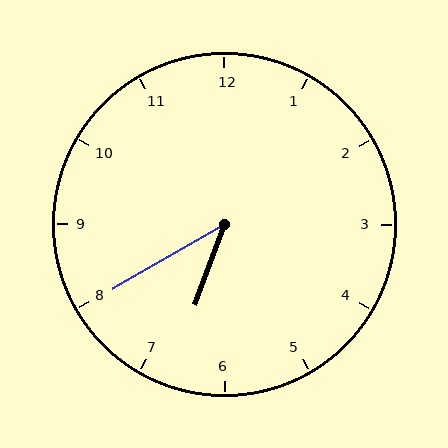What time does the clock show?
6:40.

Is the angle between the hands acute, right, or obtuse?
It is acute.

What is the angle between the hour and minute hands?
Approximately 40 degrees.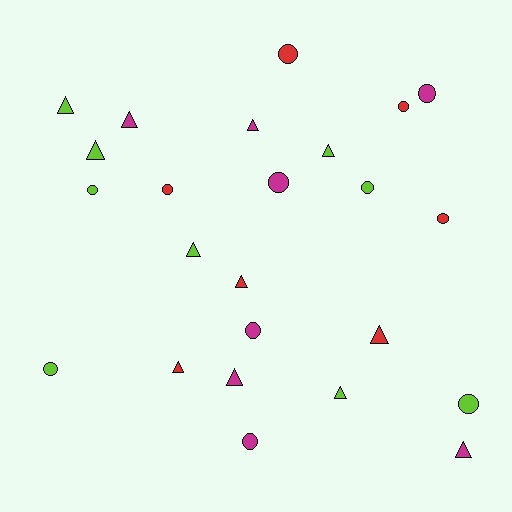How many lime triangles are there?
There are 5 lime triangles.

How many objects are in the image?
There are 24 objects.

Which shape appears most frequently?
Triangle, with 12 objects.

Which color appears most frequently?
Lime, with 9 objects.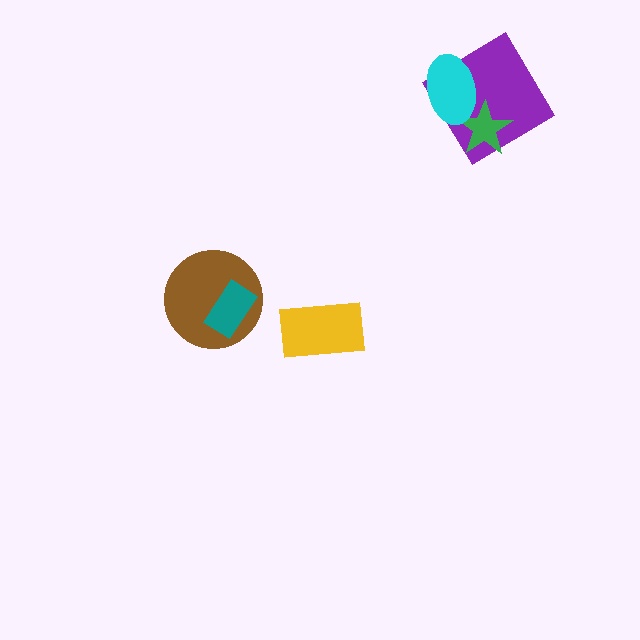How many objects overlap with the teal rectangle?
1 object overlaps with the teal rectangle.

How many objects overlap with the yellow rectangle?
0 objects overlap with the yellow rectangle.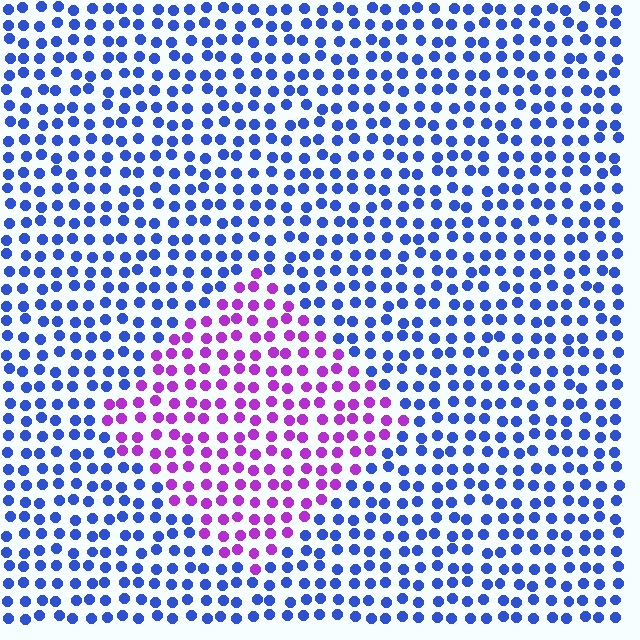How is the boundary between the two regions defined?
The boundary is defined purely by a slight shift in hue (about 63 degrees). Spacing, size, and orientation are identical on both sides.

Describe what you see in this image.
The image is filled with small blue elements in a uniform arrangement. A diamond-shaped region is visible where the elements are tinted to a slightly different hue, forming a subtle color boundary.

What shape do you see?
I see a diamond.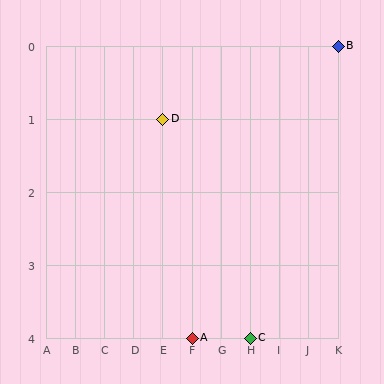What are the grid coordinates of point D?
Point D is at grid coordinates (E, 1).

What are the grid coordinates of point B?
Point B is at grid coordinates (K, 0).